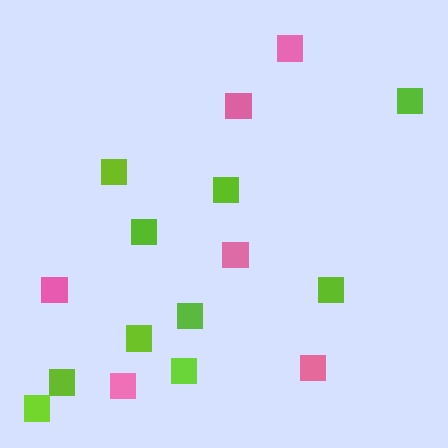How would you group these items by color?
There are 2 groups: one group of lime squares (10) and one group of pink squares (6).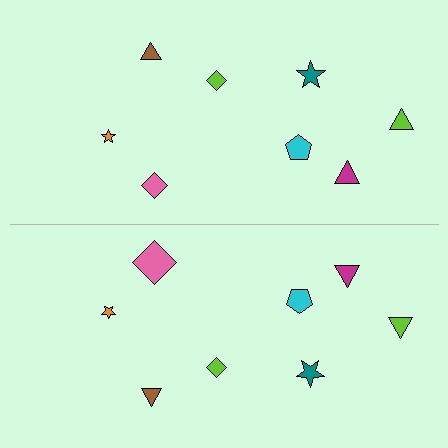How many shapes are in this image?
There are 16 shapes in this image.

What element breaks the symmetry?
The pink diamond on the bottom side has a different size than its mirror counterpart.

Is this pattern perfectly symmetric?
No, the pattern is not perfectly symmetric. The pink diamond on the bottom side has a different size than its mirror counterpart.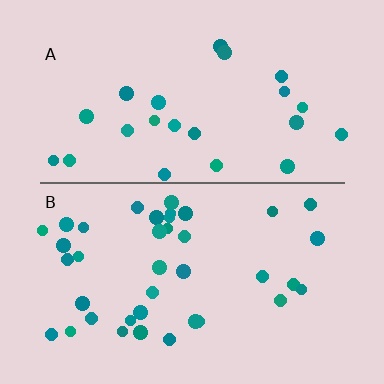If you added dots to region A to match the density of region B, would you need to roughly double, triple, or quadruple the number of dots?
Approximately double.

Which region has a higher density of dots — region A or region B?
B (the bottom).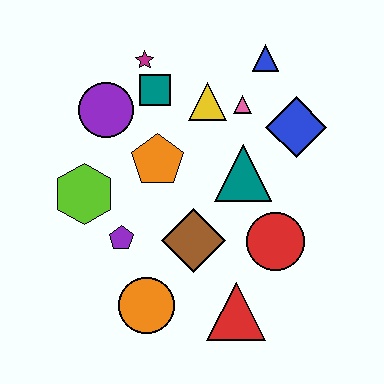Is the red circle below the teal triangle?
Yes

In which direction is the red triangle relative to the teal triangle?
The red triangle is below the teal triangle.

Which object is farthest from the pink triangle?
The orange circle is farthest from the pink triangle.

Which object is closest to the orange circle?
The purple pentagon is closest to the orange circle.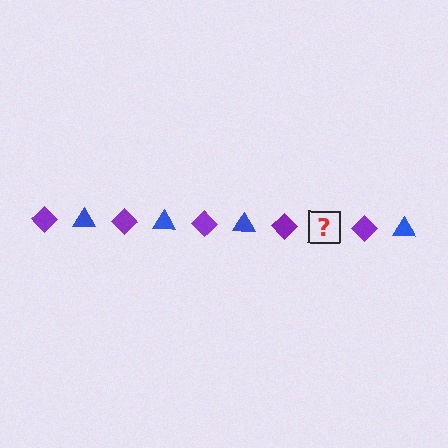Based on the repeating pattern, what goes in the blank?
The blank should be a blue triangle.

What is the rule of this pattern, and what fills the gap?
The rule is that the pattern alternates between purple diamond and blue triangle. The gap should be filled with a blue triangle.